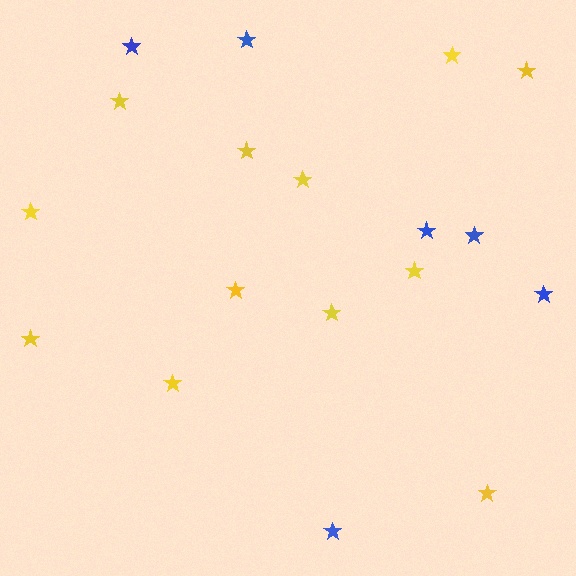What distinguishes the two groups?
There are 2 groups: one group of yellow stars (12) and one group of blue stars (6).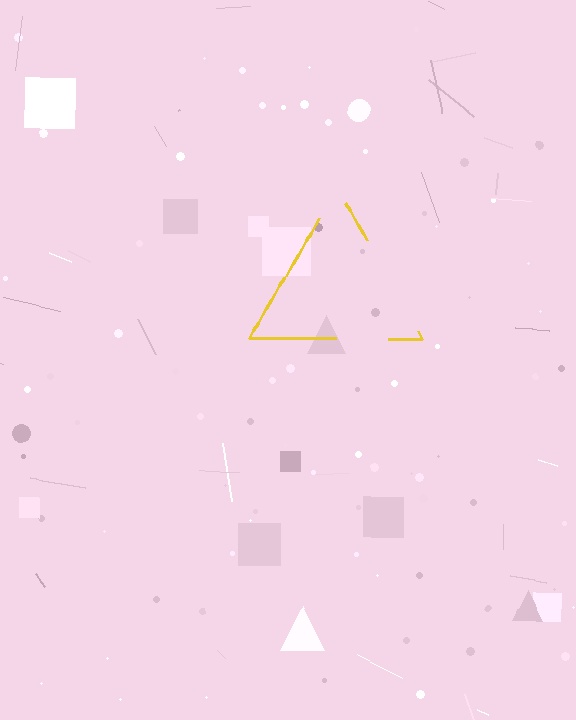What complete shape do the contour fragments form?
The contour fragments form a triangle.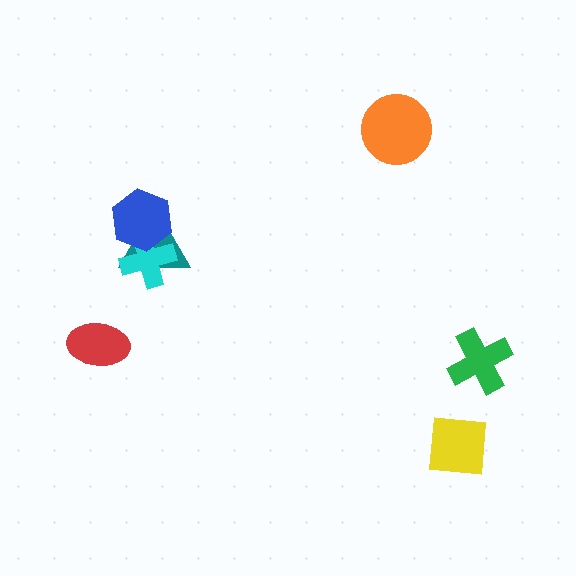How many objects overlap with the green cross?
0 objects overlap with the green cross.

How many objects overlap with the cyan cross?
2 objects overlap with the cyan cross.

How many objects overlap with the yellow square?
0 objects overlap with the yellow square.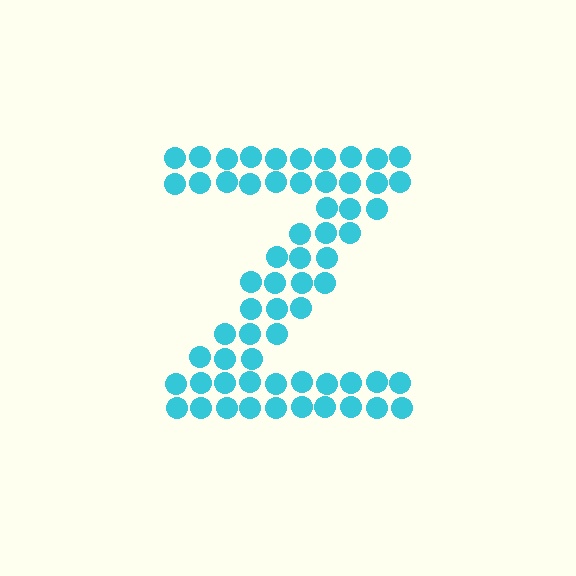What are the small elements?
The small elements are circles.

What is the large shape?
The large shape is the letter Z.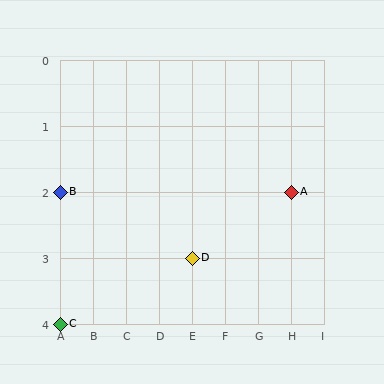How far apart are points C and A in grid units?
Points C and A are 7 columns and 2 rows apart (about 7.3 grid units diagonally).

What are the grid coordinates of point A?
Point A is at grid coordinates (H, 2).